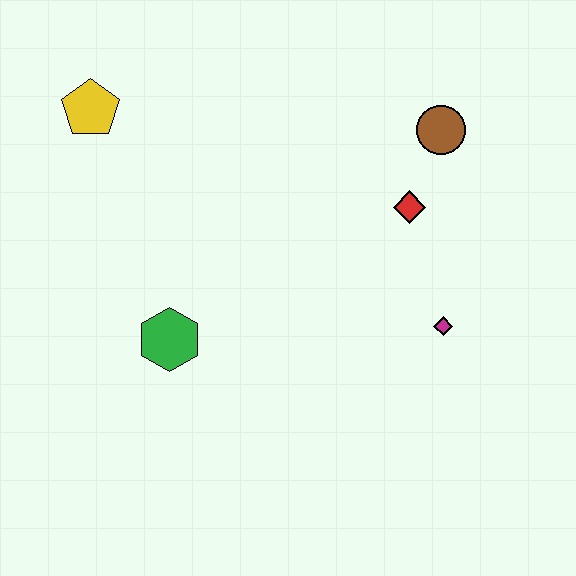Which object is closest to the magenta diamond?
The red diamond is closest to the magenta diamond.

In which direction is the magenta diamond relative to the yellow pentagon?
The magenta diamond is to the right of the yellow pentagon.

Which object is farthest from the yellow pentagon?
The magenta diamond is farthest from the yellow pentagon.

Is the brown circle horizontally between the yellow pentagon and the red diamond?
No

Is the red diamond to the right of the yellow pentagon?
Yes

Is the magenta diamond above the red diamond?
No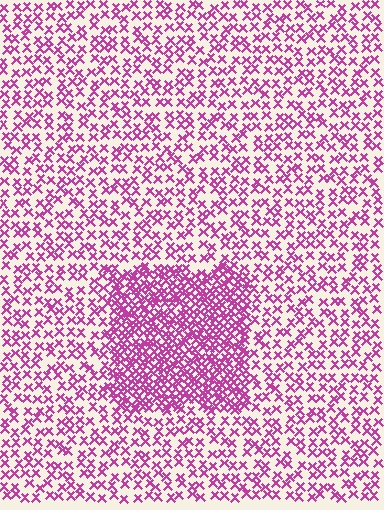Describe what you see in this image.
The image contains small magenta elements arranged at two different densities. A rectangle-shaped region is visible where the elements are more densely packed than the surrounding area.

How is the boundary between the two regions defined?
The boundary is defined by a change in element density (approximately 2.2x ratio). All elements are the same color, size, and shape.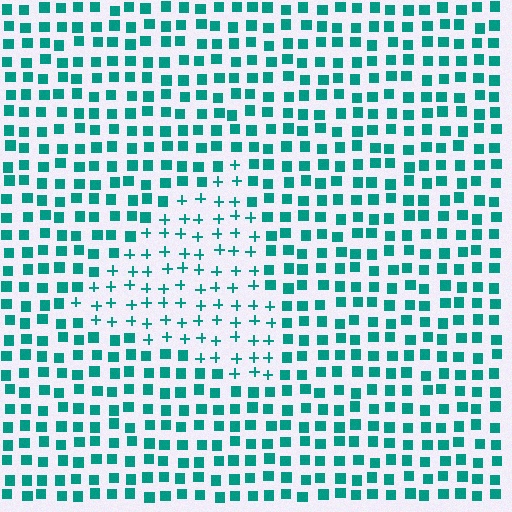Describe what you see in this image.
The image is filled with small teal elements arranged in a uniform grid. A triangle-shaped region contains plus signs, while the surrounding area contains squares. The boundary is defined purely by the change in element shape.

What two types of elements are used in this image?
The image uses plus signs inside the triangle region and squares outside it.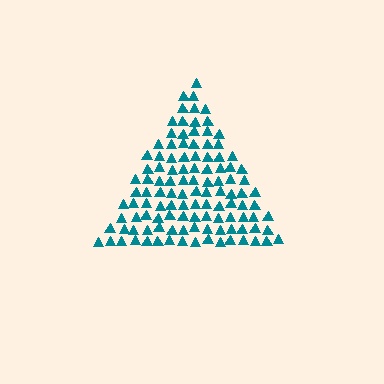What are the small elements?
The small elements are triangles.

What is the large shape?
The large shape is a triangle.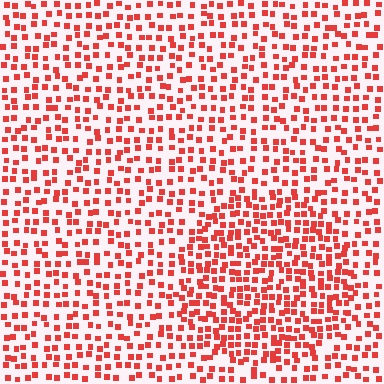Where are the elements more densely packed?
The elements are more densely packed inside the circle boundary.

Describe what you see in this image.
The image contains small red elements arranged at two different densities. A circle-shaped region is visible where the elements are more densely packed than the surrounding area.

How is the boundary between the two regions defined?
The boundary is defined by a change in element density (approximately 1.6x ratio). All elements are the same color, size, and shape.